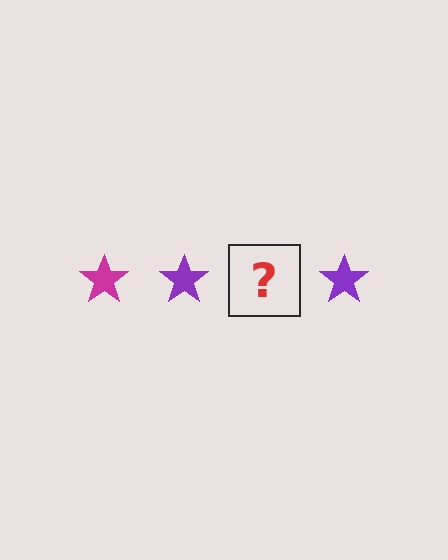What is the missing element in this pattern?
The missing element is a magenta star.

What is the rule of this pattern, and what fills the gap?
The rule is that the pattern cycles through magenta, purple stars. The gap should be filled with a magenta star.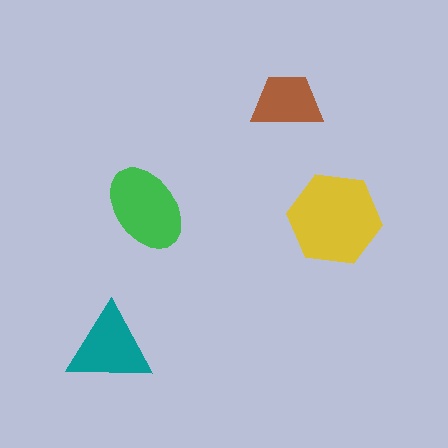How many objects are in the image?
There are 4 objects in the image.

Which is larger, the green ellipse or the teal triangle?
The green ellipse.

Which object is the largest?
The yellow hexagon.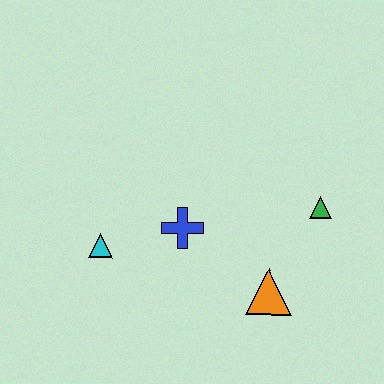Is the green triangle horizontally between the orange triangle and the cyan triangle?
No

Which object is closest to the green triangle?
The orange triangle is closest to the green triangle.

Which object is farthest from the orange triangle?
The cyan triangle is farthest from the orange triangle.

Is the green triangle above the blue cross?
Yes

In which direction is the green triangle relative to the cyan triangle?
The green triangle is to the right of the cyan triangle.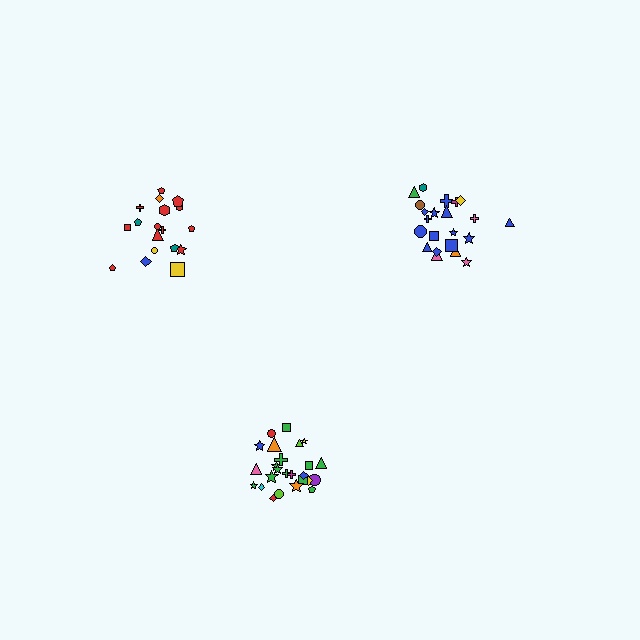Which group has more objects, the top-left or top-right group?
The top-right group.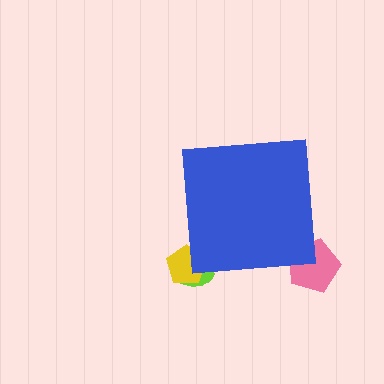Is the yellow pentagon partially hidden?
Yes, the yellow pentagon is partially hidden behind the blue square.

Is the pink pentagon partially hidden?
Yes, the pink pentagon is partially hidden behind the blue square.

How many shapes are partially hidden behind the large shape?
3 shapes are partially hidden.